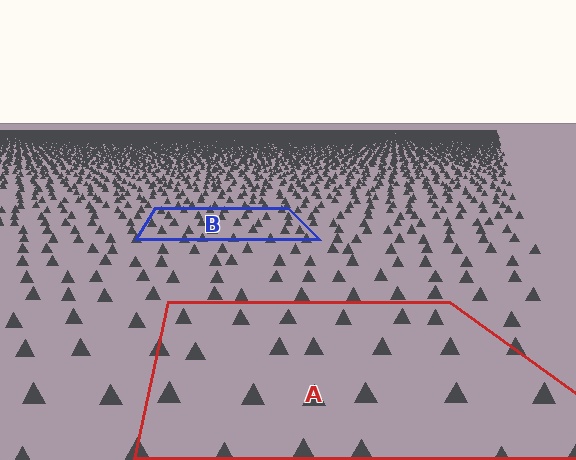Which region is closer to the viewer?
Region A is closer. The texture elements there are larger and more spread out.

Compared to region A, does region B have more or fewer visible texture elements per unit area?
Region B has more texture elements per unit area — they are packed more densely because it is farther away.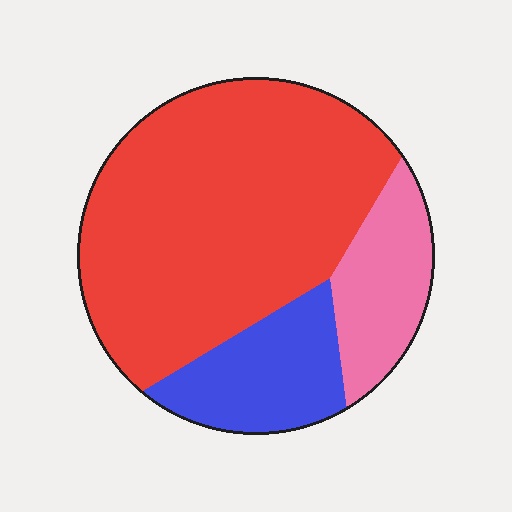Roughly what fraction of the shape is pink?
Pink covers 16% of the shape.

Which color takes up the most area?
Red, at roughly 65%.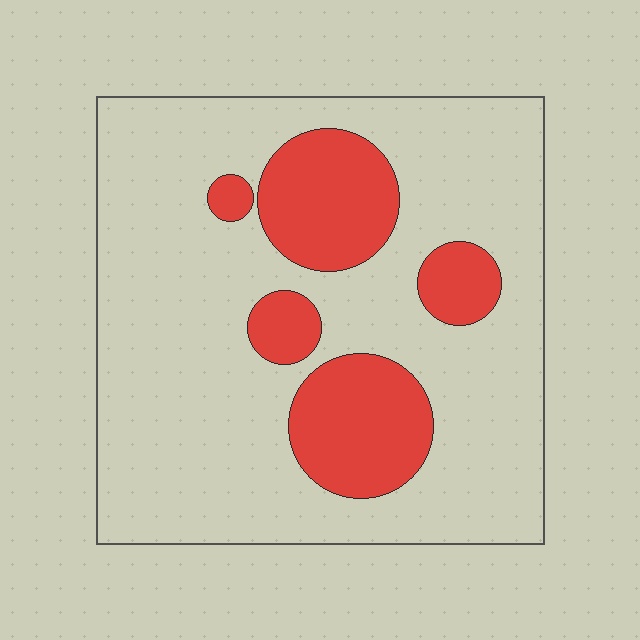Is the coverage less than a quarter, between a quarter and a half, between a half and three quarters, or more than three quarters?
Less than a quarter.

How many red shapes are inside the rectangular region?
5.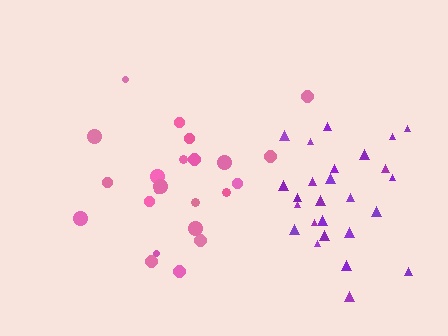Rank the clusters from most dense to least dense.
purple, pink.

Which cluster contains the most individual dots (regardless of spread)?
Purple (26).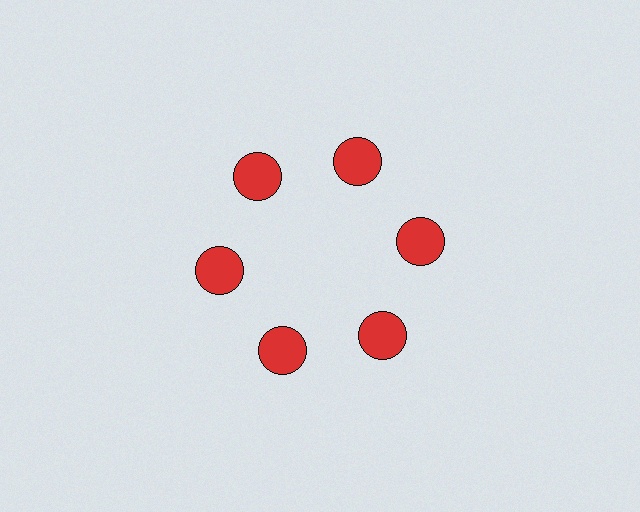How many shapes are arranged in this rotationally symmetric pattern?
There are 6 shapes, arranged in 6 groups of 1.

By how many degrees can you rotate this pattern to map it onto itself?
The pattern maps onto itself every 60 degrees of rotation.